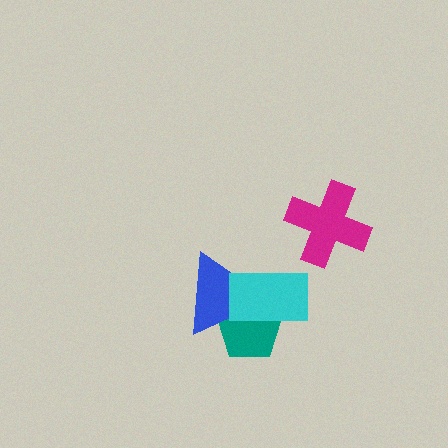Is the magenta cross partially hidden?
No, no other shape covers it.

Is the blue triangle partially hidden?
Yes, it is partially covered by another shape.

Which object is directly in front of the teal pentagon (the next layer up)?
The blue triangle is directly in front of the teal pentagon.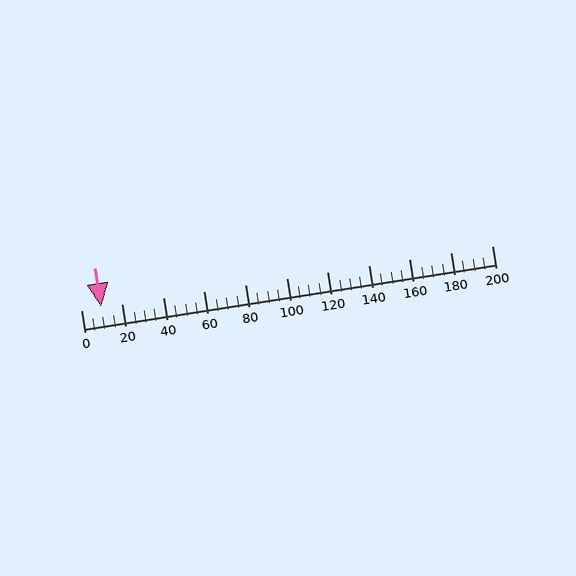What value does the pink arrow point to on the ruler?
The pink arrow points to approximately 10.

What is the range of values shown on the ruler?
The ruler shows values from 0 to 200.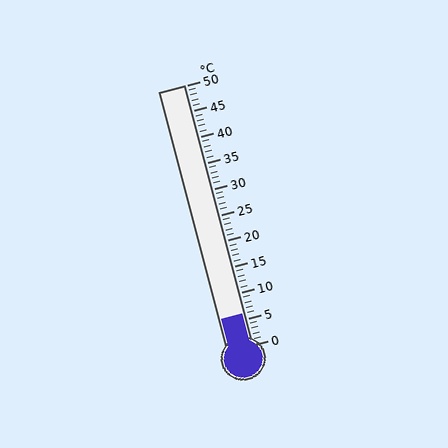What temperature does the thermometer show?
The thermometer shows approximately 6°C.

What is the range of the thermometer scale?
The thermometer scale ranges from 0°C to 50°C.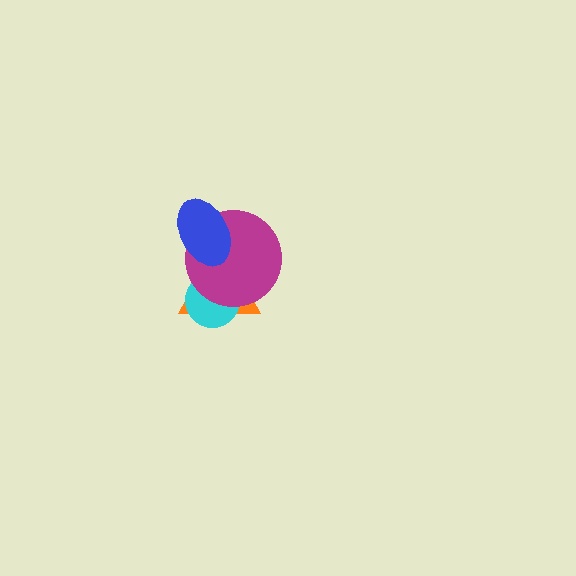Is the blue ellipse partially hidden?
No, no other shape covers it.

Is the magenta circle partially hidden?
Yes, it is partially covered by another shape.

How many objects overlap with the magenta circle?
3 objects overlap with the magenta circle.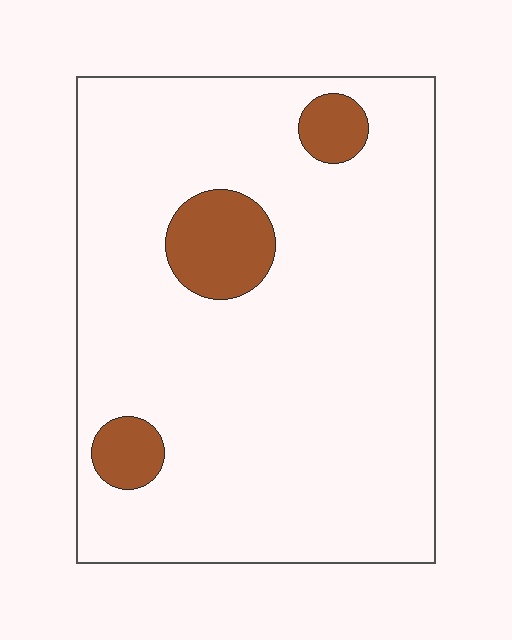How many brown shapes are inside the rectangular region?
3.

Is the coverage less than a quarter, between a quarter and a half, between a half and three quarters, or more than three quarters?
Less than a quarter.